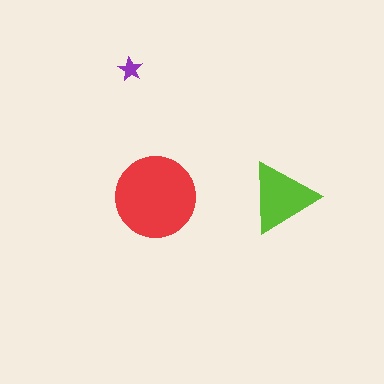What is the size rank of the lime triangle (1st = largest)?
2nd.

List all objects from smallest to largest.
The purple star, the lime triangle, the red circle.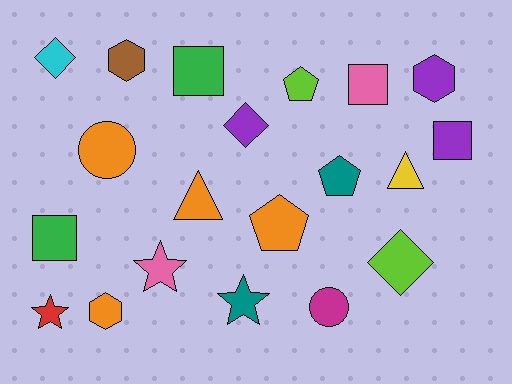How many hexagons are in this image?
There are 3 hexagons.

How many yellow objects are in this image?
There is 1 yellow object.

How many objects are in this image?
There are 20 objects.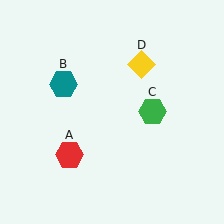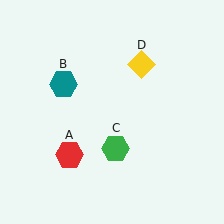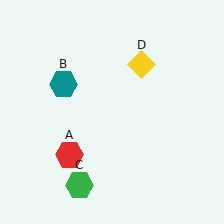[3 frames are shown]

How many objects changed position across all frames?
1 object changed position: green hexagon (object C).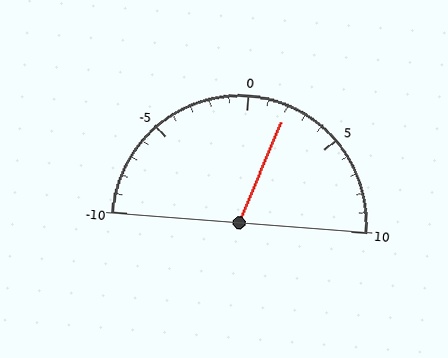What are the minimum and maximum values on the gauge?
The gauge ranges from -10 to 10.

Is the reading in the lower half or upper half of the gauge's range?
The reading is in the upper half of the range (-10 to 10).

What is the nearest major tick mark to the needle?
The nearest major tick mark is 0.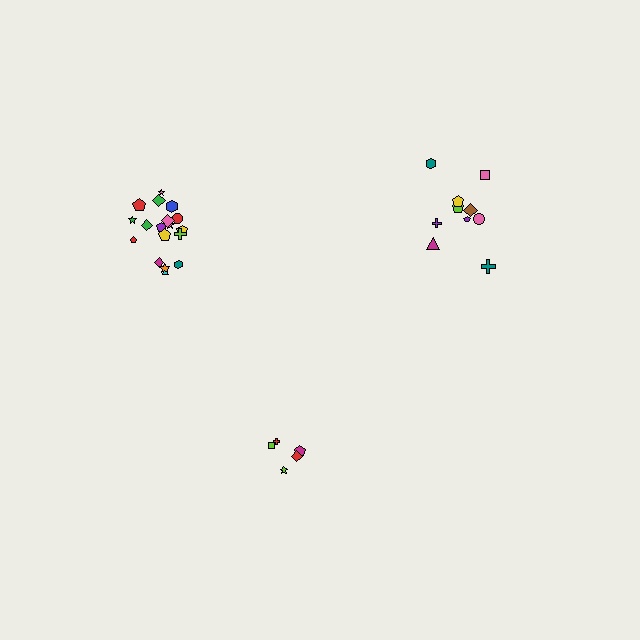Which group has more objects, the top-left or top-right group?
The top-left group.